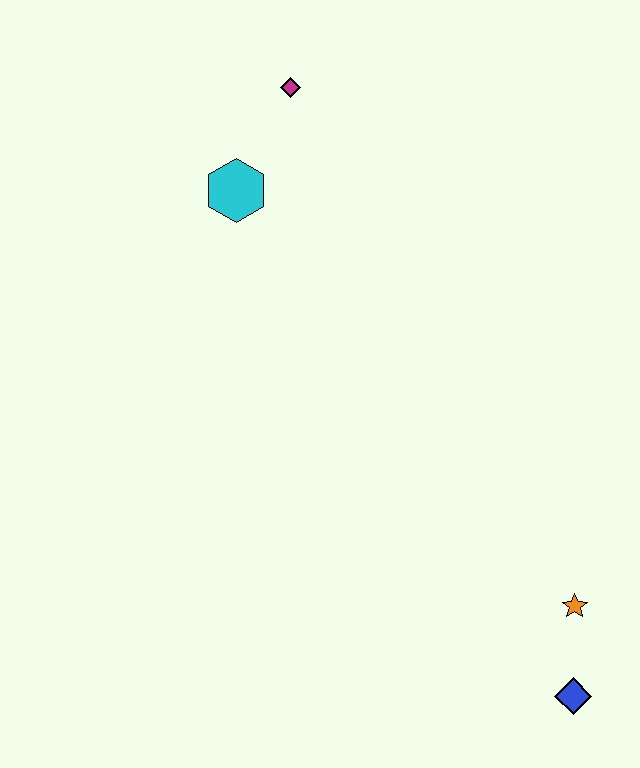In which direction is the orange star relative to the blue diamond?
The orange star is above the blue diamond.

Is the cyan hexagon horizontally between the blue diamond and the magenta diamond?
No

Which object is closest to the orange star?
The blue diamond is closest to the orange star.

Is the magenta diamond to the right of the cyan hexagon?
Yes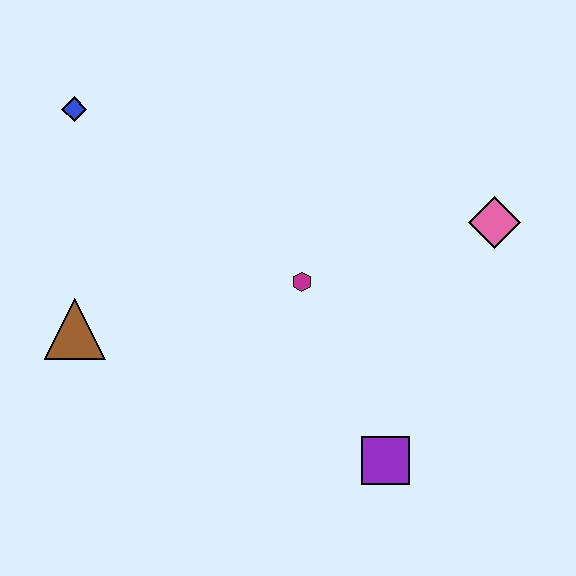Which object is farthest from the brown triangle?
The pink diamond is farthest from the brown triangle.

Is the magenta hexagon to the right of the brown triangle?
Yes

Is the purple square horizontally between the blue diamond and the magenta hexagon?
No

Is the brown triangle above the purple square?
Yes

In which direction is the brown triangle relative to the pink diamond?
The brown triangle is to the left of the pink diamond.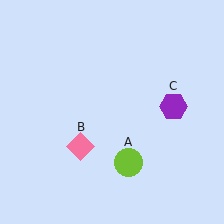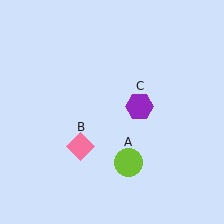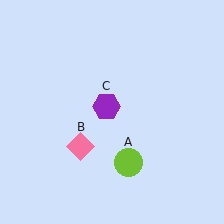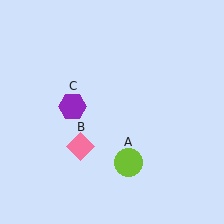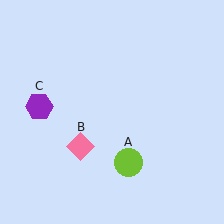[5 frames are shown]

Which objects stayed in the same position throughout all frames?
Lime circle (object A) and pink diamond (object B) remained stationary.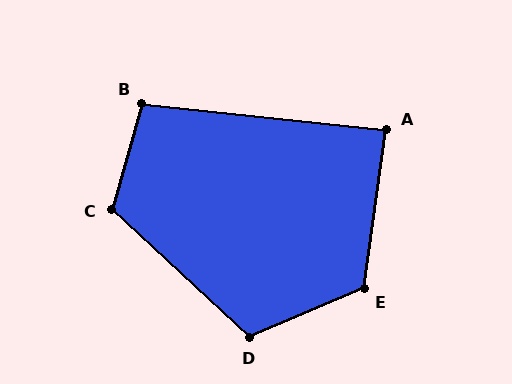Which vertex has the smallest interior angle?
A, at approximately 88 degrees.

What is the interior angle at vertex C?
Approximately 117 degrees (obtuse).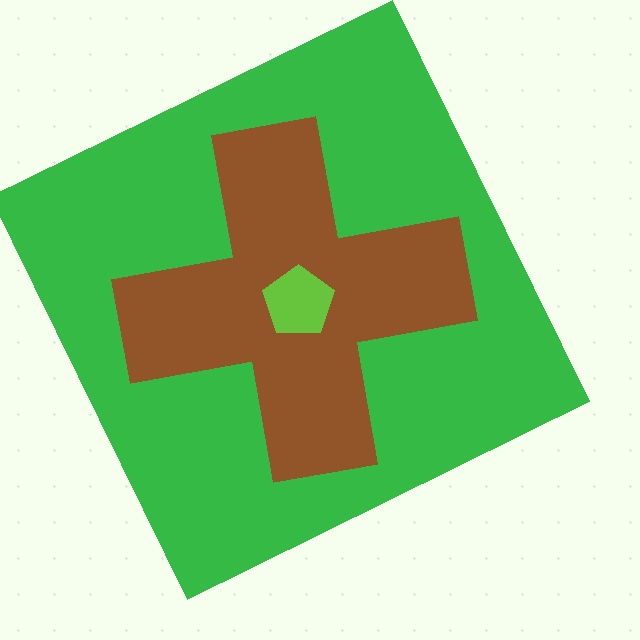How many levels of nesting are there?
3.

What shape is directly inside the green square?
The brown cross.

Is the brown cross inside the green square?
Yes.